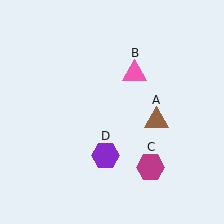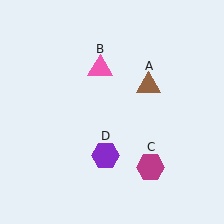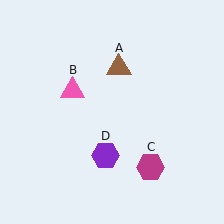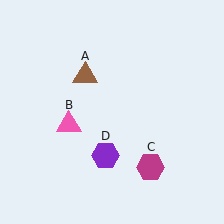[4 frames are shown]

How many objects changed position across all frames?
2 objects changed position: brown triangle (object A), pink triangle (object B).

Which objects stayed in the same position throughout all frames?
Magenta hexagon (object C) and purple hexagon (object D) remained stationary.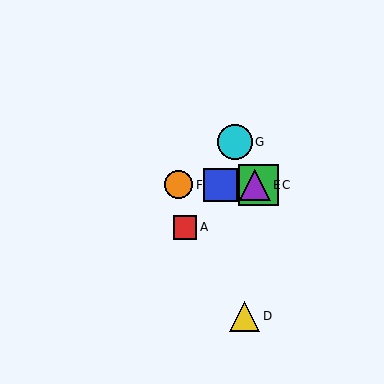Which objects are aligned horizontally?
Objects B, C, E, F are aligned horizontally.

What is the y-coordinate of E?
Object E is at y≈185.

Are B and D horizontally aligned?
No, B is at y≈185 and D is at y≈316.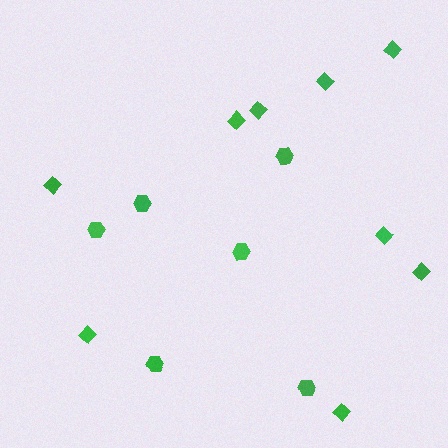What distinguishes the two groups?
There are 2 groups: one group of hexagons (6) and one group of diamonds (9).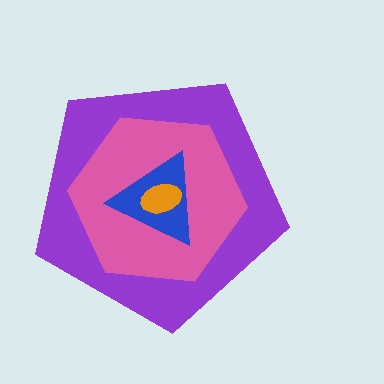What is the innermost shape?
The orange ellipse.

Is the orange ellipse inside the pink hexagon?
Yes.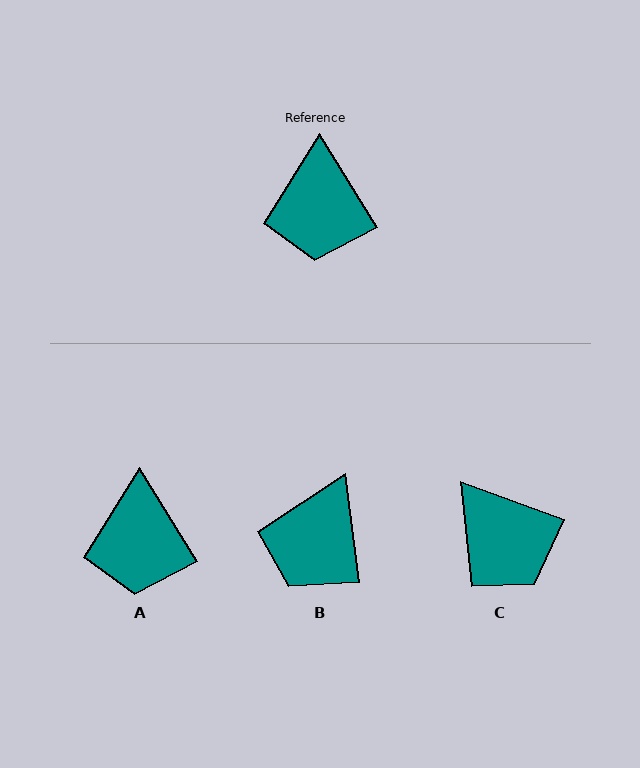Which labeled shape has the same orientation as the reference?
A.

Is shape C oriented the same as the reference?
No, it is off by about 38 degrees.